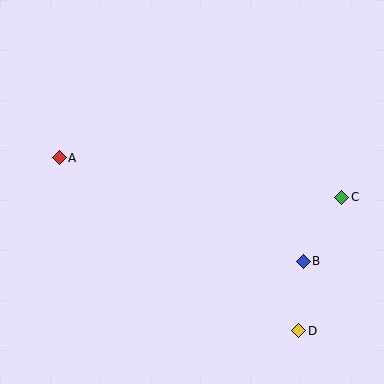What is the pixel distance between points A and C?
The distance between A and C is 285 pixels.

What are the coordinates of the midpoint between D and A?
The midpoint between D and A is at (179, 244).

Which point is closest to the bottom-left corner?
Point A is closest to the bottom-left corner.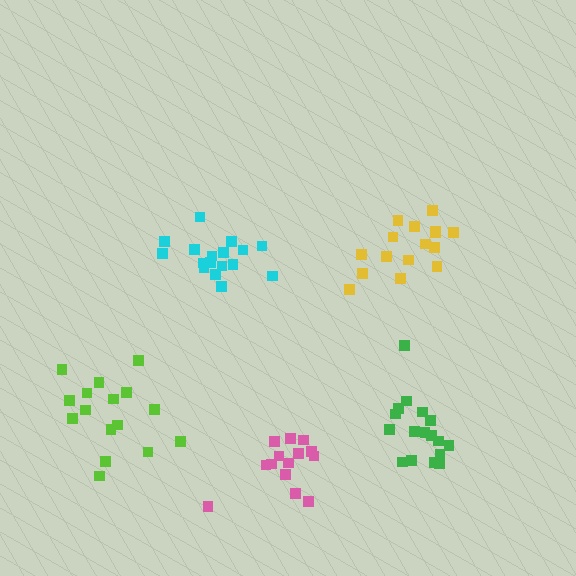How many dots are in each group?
Group 1: 17 dots, Group 2: 16 dots, Group 3: 14 dots, Group 4: 16 dots, Group 5: 17 dots (80 total).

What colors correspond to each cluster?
The clusters are colored: cyan, yellow, pink, lime, green.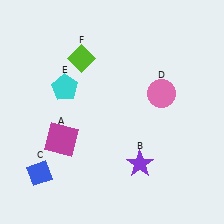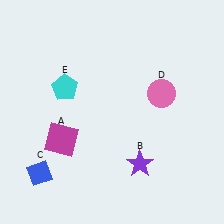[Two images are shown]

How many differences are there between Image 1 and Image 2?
There is 1 difference between the two images.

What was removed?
The lime diamond (F) was removed in Image 2.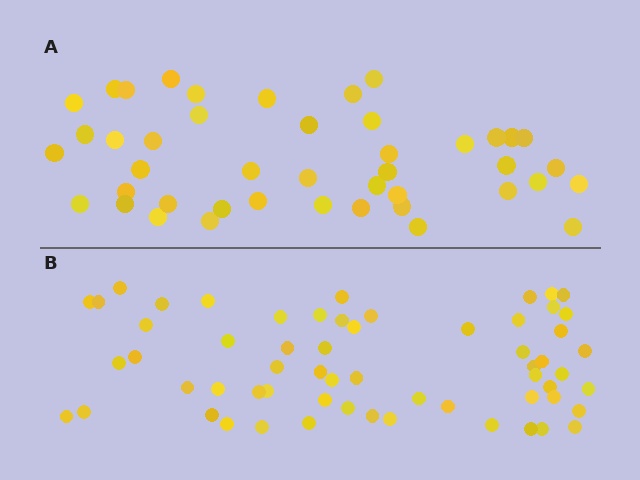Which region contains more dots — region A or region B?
Region B (the bottom region) has more dots.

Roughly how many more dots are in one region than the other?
Region B has approximately 15 more dots than region A.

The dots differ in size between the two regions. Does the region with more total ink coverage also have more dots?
No. Region A has more total ink coverage because its dots are larger, but region B actually contains more individual dots. Total area can be misleading — the number of items is what matters here.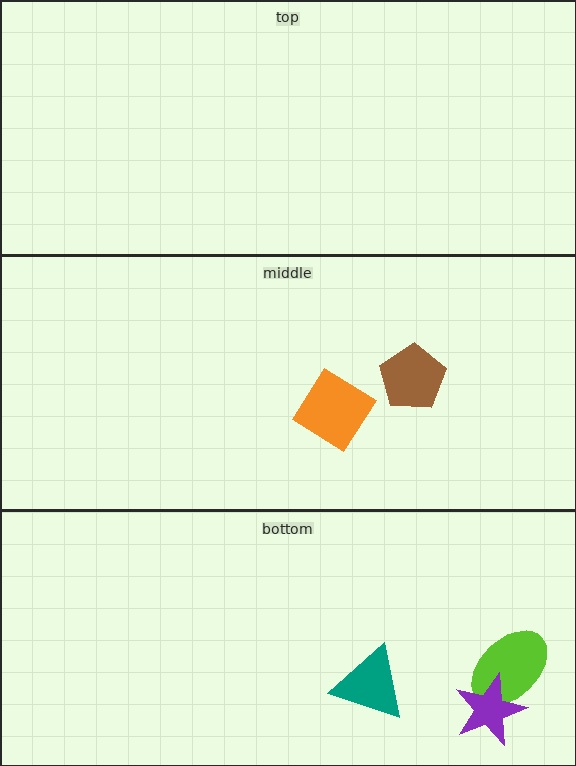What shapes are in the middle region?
The orange diamond, the brown pentagon.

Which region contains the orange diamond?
The middle region.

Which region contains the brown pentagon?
The middle region.